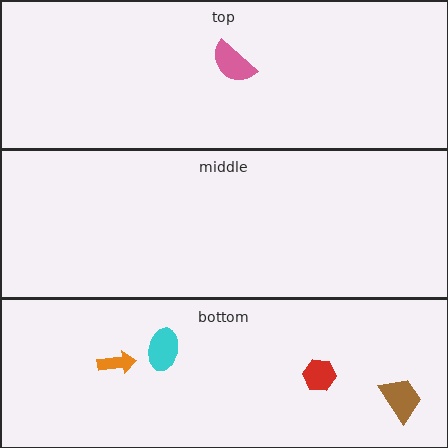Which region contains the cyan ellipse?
The bottom region.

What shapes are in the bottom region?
The red hexagon, the orange arrow, the cyan ellipse, the brown trapezoid.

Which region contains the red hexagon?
The bottom region.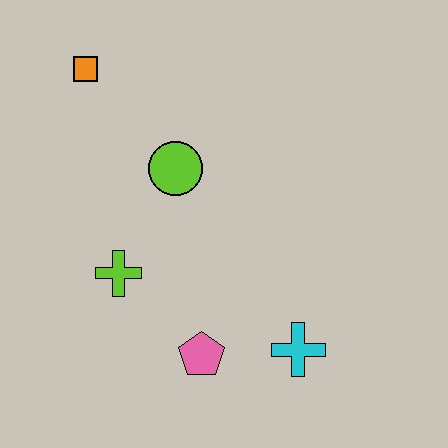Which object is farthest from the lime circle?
The cyan cross is farthest from the lime circle.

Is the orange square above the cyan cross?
Yes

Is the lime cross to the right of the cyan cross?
No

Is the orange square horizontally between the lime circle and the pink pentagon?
No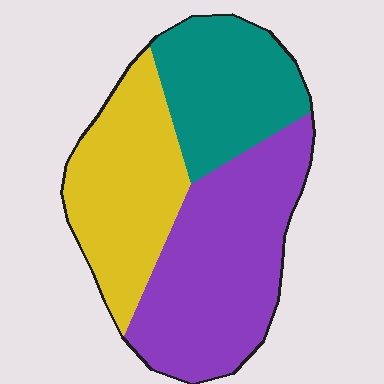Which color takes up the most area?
Purple, at roughly 45%.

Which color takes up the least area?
Teal, at roughly 25%.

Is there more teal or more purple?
Purple.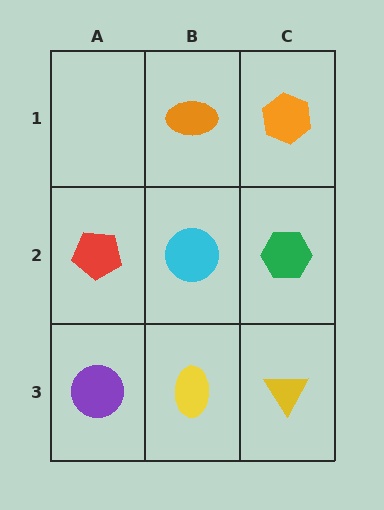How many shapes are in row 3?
3 shapes.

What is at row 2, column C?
A green hexagon.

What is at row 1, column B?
An orange ellipse.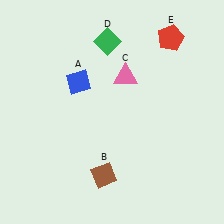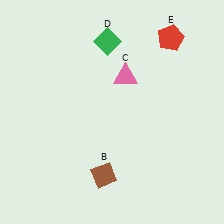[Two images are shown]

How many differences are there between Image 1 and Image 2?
There is 1 difference between the two images.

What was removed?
The blue diamond (A) was removed in Image 2.